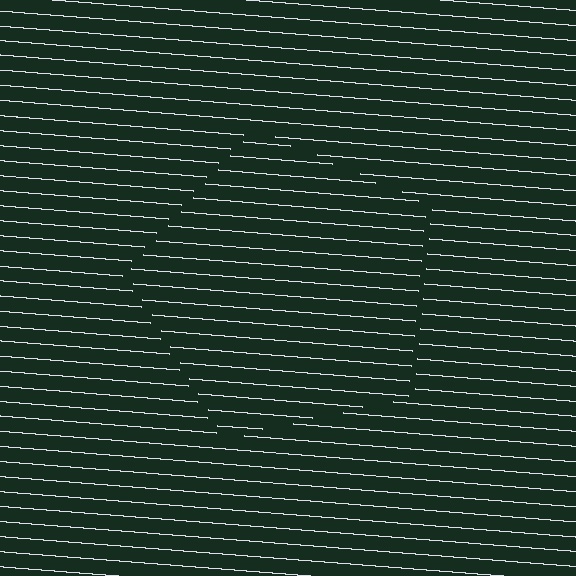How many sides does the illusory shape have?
5 sides — the line-ends trace a pentagon.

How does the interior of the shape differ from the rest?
The interior of the shape contains the same grating, shifted by half a period — the contour is defined by the phase discontinuity where line-ends from the inner and outer gratings abut.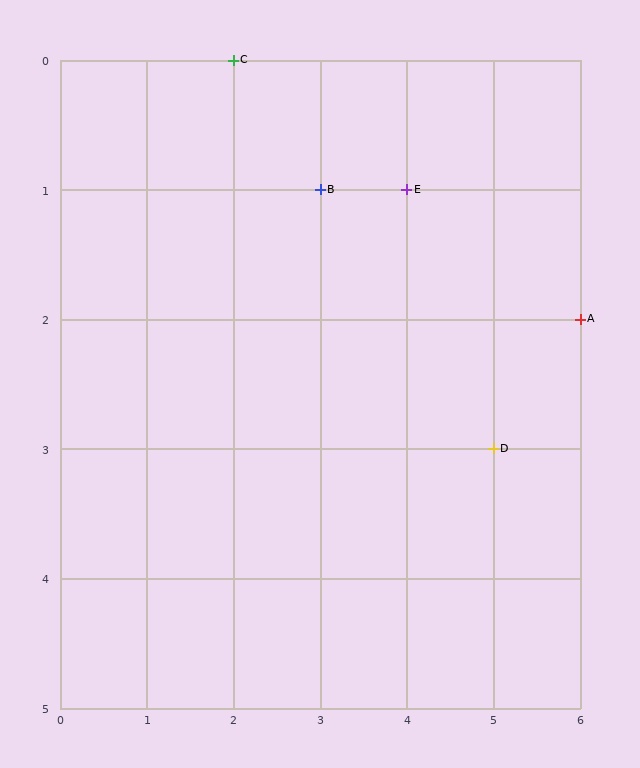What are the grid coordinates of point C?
Point C is at grid coordinates (2, 0).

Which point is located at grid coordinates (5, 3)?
Point D is at (5, 3).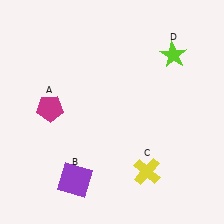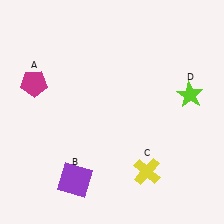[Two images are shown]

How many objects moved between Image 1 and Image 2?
2 objects moved between the two images.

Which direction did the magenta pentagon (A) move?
The magenta pentagon (A) moved up.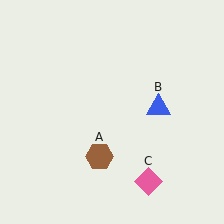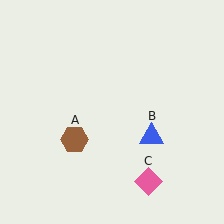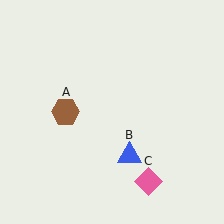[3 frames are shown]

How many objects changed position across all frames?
2 objects changed position: brown hexagon (object A), blue triangle (object B).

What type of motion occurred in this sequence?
The brown hexagon (object A), blue triangle (object B) rotated clockwise around the center of the scene.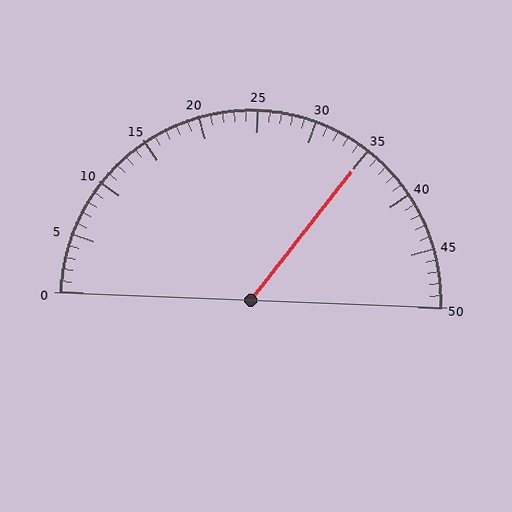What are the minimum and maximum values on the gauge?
The gauge ranges from 0 to 50.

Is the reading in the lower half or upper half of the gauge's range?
The reading is in the upper half of the range (0 to 50).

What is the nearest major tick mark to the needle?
The nearest major tick mark is 35.